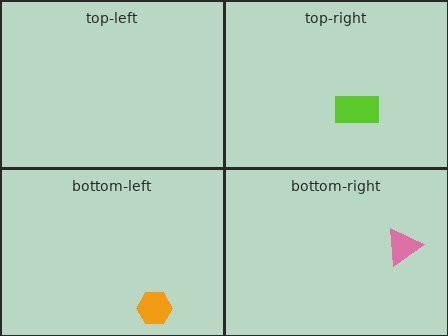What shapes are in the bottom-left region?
The orange hexagon.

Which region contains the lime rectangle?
The top-right region.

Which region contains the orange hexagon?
The bottom-left region.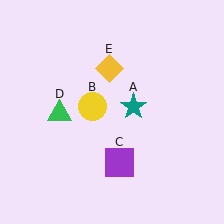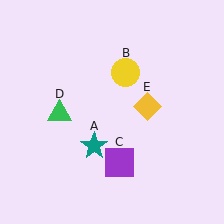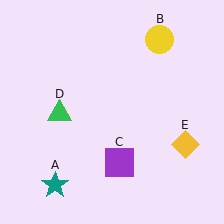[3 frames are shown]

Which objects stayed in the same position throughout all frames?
Purple square (object C) and green triangle (object D) remained stationary.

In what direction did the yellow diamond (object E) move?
The yellow diamond (object E) moved down and to the right.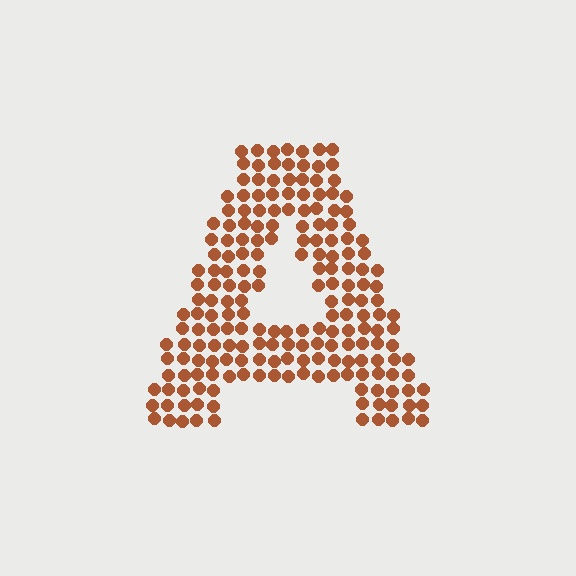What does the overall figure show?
The overall figure shows the letter A.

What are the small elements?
The small elements are circles.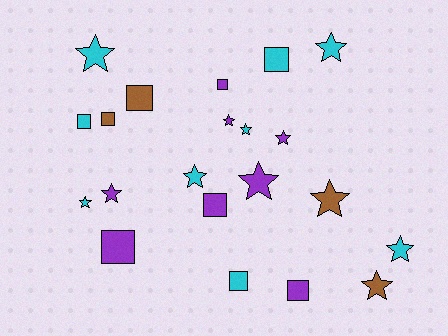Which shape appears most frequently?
Star, with 12 objects.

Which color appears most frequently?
Cyan, with 9 objects.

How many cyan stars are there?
There are 6 cyan stars.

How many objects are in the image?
There are 21 objects.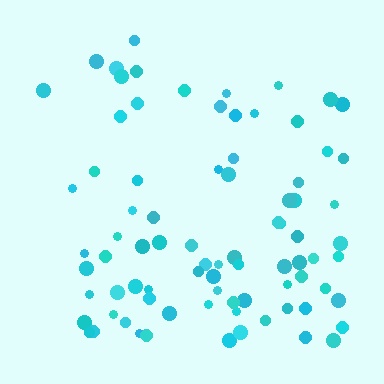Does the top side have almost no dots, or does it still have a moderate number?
Still a moderate number, just noticeably fewer than the bottom.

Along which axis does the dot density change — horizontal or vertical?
Vertical.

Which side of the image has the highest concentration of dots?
The bottom.